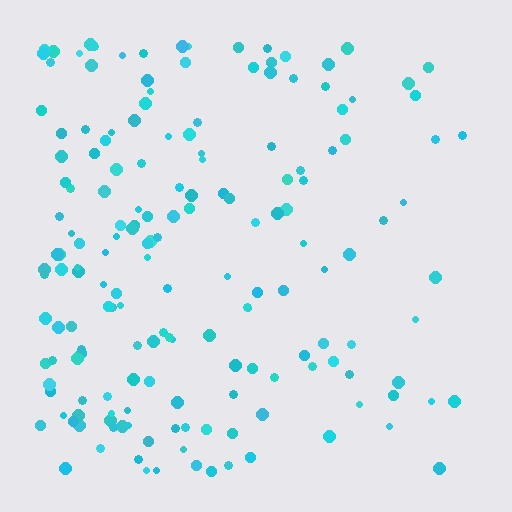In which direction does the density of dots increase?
From right to left, with the left side densest.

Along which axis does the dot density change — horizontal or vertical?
Horizontal.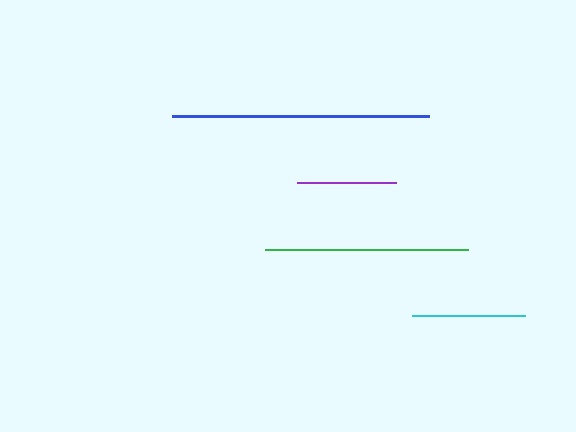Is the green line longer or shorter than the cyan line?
The green line is longer than the cyan line.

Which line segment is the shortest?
The purple line is the shortest at approximately 99 pixels.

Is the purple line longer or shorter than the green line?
The green line is longer than the purple line.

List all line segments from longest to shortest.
From longest to shortest: blue, green, cyan, purple.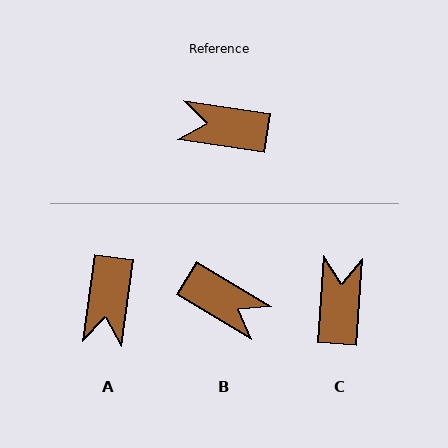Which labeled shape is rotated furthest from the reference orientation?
B, about 157 degrees away.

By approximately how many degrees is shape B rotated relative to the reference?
Approximately 157 degrees counter-clockwise.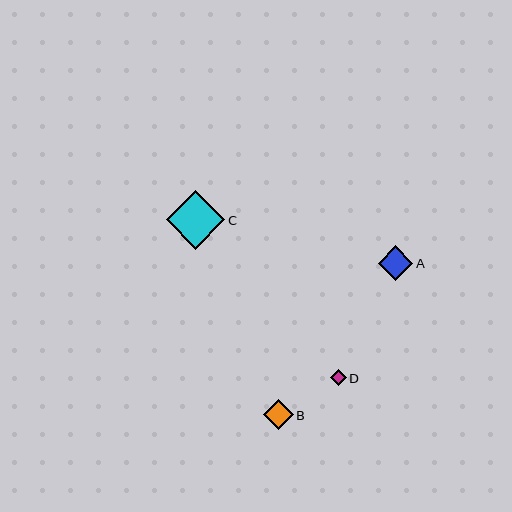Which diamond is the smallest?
Diamond D is the smallest with a size of approximately 16 pixels.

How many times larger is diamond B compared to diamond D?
Diamond B is approximately 1.9 times the size of diamond D.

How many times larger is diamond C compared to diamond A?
Diamond C is approximately 1.7 times the size of diamond A.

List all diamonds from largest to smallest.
From largest to smallest: C, A, B, D.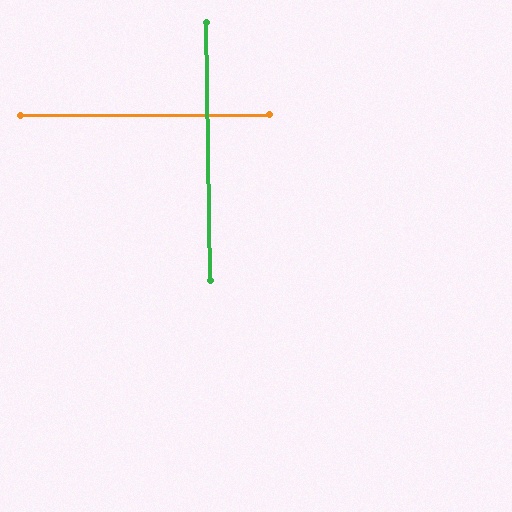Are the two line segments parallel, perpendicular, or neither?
Perpendicular — they meet at approximately 89°.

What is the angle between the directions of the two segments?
Approximately 89 degrees.